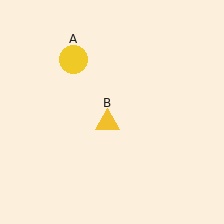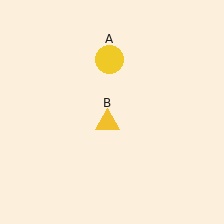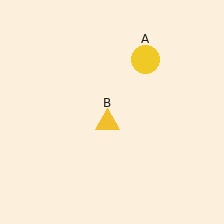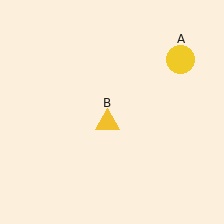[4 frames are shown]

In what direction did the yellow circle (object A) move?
The yellow circle (object A) moved right.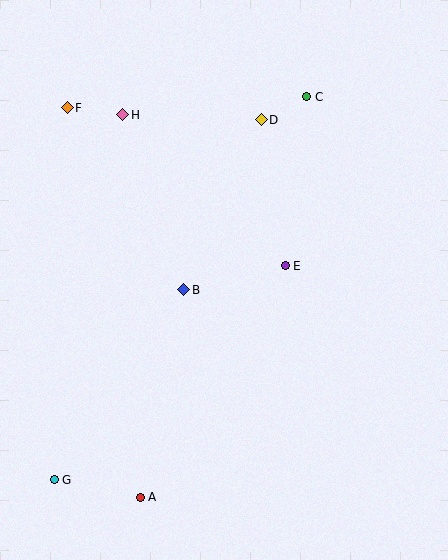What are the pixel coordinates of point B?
Point B is at (184, 290).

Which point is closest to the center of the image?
Point B at (184, 290) is closest to the center.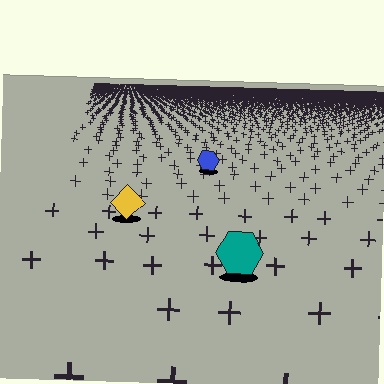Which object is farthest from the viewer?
The blue hexagon is farthest from the viewer. It appears smaller and the ground texture around it is denser.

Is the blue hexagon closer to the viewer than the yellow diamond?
No. The yellow diamond is closer — you can tell from the texture gradient: the ground texture is coarser near it.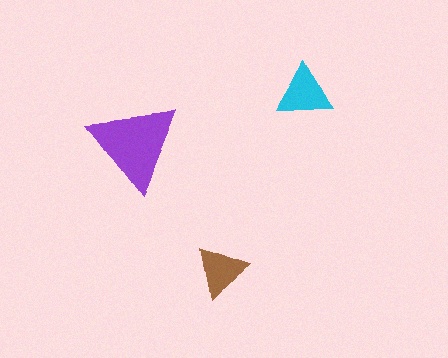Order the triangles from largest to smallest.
the purple one, the cyan one, the brown one.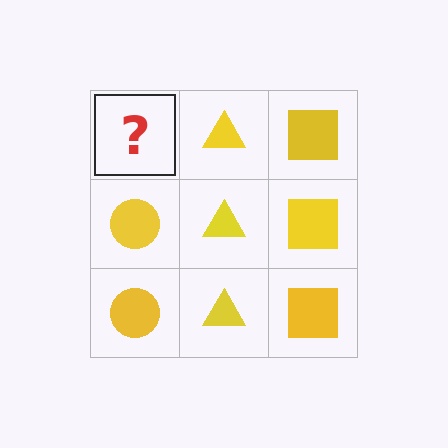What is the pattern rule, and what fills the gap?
The rule is that each column has a consistent shape. The gap should be filled with a yellow circle.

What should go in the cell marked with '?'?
The missing cell should contain a yellow circle.